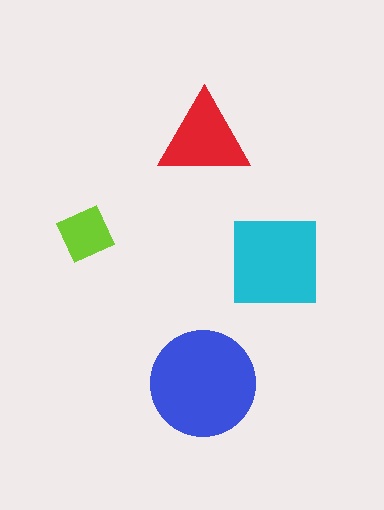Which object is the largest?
The blue circle.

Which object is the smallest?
The lime diamond.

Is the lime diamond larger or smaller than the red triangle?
Smaller.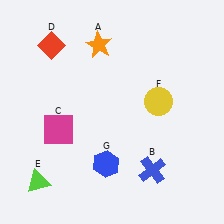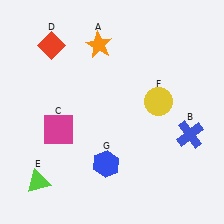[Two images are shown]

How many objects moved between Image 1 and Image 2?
1 object moved between the two images.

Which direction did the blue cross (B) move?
The blue cross (B) moved right.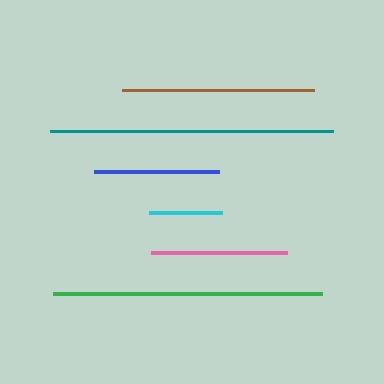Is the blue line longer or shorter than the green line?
The green line is longer than the blue line.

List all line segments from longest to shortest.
From longest to shortest: teal, green, brown, pink, blue, cyan.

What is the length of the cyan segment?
The cyan segment is approximately 73 pixels long.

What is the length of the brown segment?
The brown segment is approximately 193 pixels long.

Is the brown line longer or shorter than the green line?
The green line is longer than the brown line.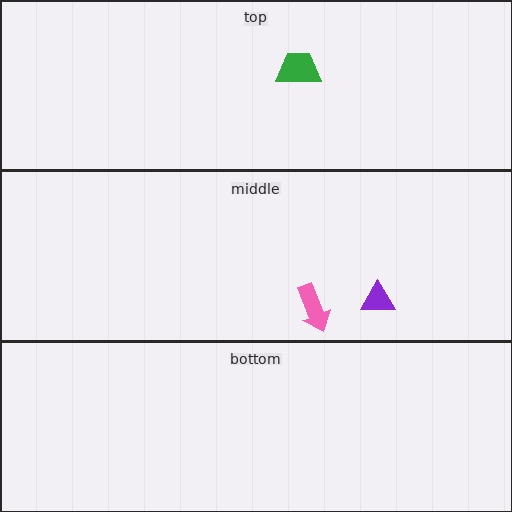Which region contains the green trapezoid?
The top region.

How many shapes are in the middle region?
2.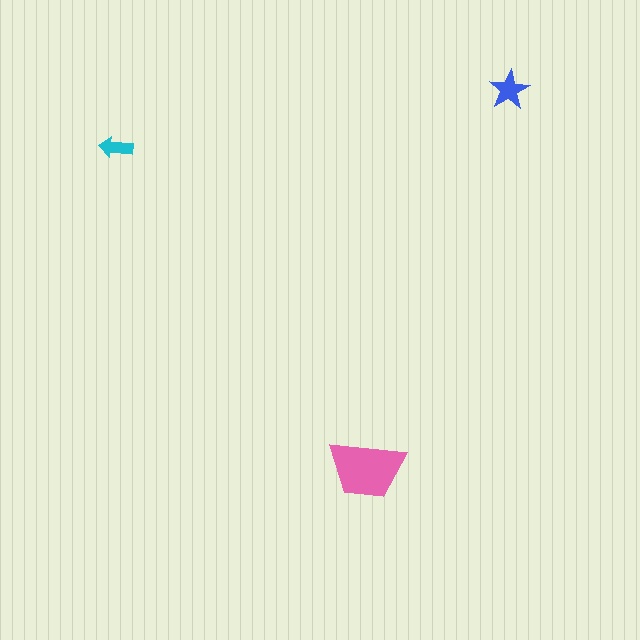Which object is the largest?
The pink trapezoid.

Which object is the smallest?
The cyan arrow.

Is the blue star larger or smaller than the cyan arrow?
Larger.